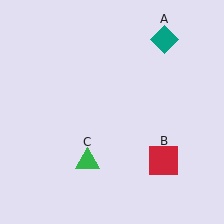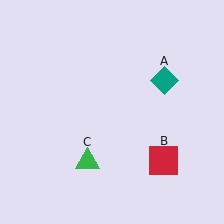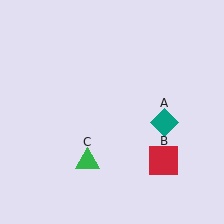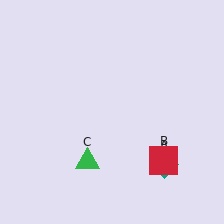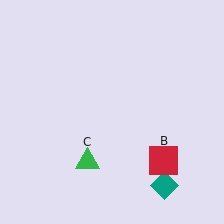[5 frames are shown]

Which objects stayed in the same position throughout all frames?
Red square (object B) and green triangle (object C) remained stationary.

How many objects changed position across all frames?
1 object changed position: teal diamond (object A).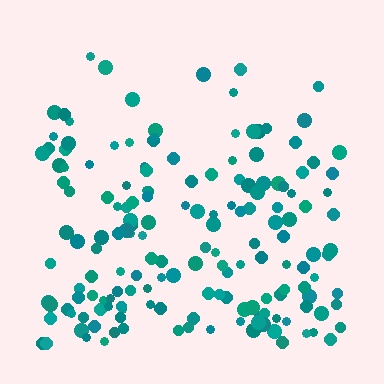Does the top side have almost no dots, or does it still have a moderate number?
Still a moderate number, just noticeably fewer than the bottom.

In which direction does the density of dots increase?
From top to bottom, with the bottom side densest.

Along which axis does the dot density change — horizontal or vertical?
Vertical.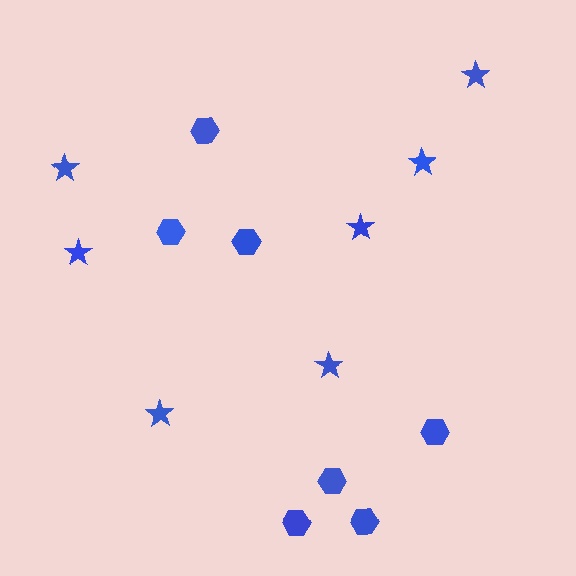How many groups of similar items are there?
There are 2 groups: one group of hexagons (7) and one group of stars (7).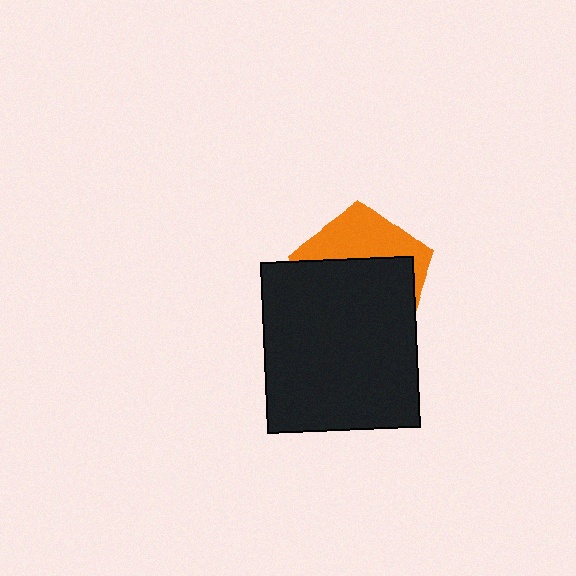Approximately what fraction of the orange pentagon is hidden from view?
Roughly 64% of the orange pentagon is hidden behind the black rectangle.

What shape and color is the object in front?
The object in front is a black rectangle.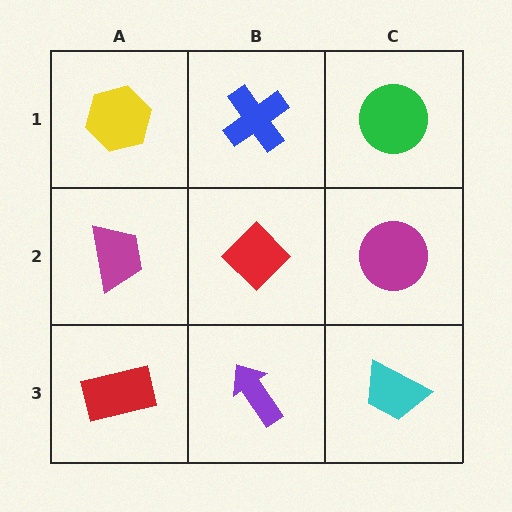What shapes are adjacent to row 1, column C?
A magenta circle (row 2, column C), a blue cross (row 1, column B).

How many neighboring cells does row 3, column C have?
2.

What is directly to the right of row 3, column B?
A cyan trapezoid.